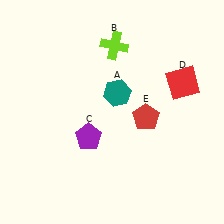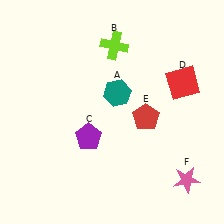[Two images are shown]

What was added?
A pink star (F) was added in Image 2.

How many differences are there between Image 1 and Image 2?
There is 1 difference between the two images.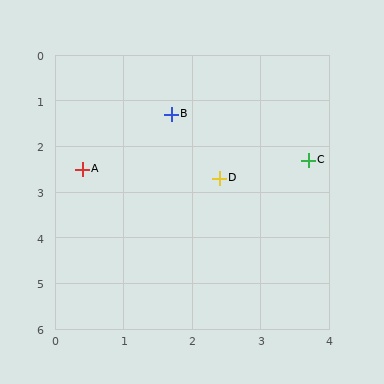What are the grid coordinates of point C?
Point C is at approximately (3.7, 2.3).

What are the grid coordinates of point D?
Point D is at approximately (2.4, 2.7).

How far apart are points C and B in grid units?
Points C and B are about 2.2 grid units apart.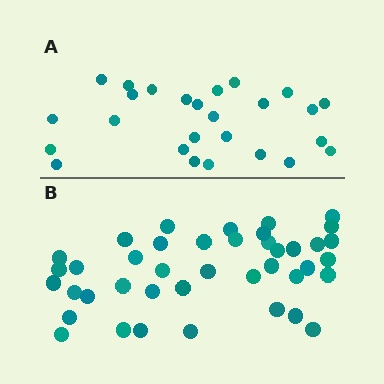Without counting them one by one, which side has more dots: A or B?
Region B (the bottom region) has more dots.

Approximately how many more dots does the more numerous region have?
Region B has approximately 15 more dots than region A.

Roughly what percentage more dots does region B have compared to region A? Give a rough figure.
About 60% more.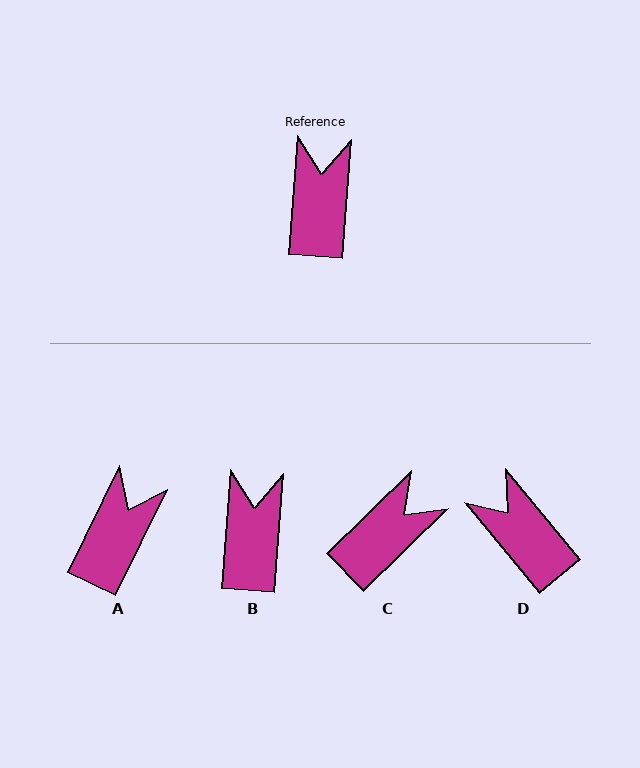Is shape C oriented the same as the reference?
No, it is off by about 42 degrees.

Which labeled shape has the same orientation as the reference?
B.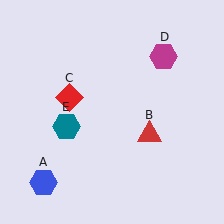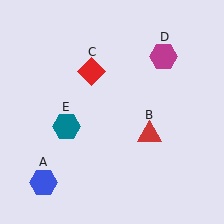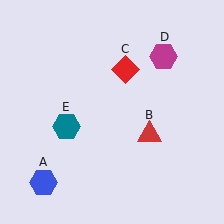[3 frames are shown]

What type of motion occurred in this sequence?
The red diamond (object C) rotated clockwise around the center of the scene.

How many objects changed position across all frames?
1 object changed position: red diamond (object C).